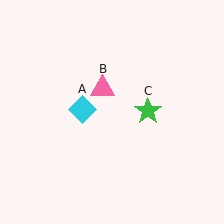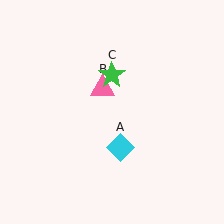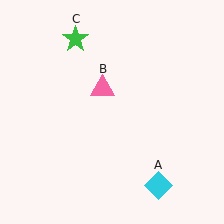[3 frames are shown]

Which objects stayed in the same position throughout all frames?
Pink triangle (object B) remained stationary.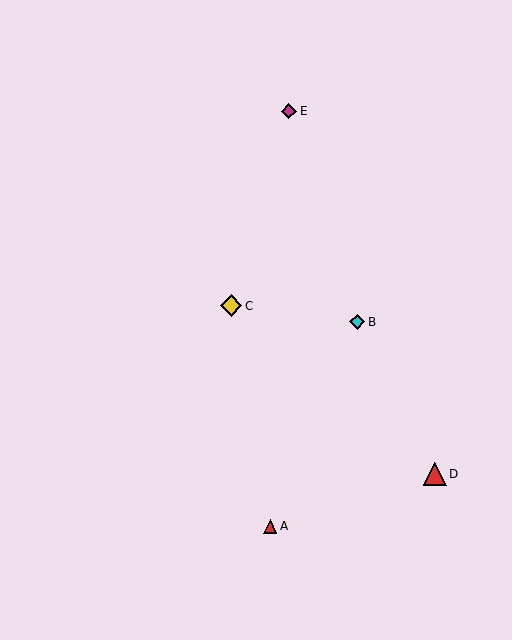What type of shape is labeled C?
Shape C is a yellow diamond.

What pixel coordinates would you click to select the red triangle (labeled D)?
Click at (435, 474) to select the red triangle D.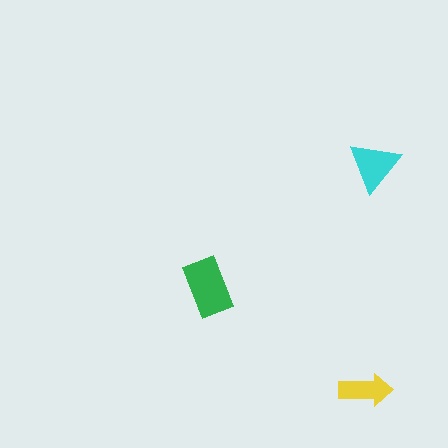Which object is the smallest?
The yellow arrow.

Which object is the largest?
The green rectangle.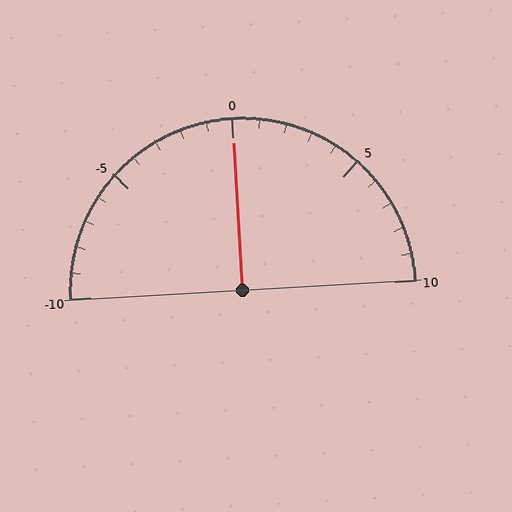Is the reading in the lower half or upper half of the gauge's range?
The reading is in the upper half of the range (-10 to 10).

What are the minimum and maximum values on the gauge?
The gauge ranges from -10 to 10.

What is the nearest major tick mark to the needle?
The nearest major tick mark is 0.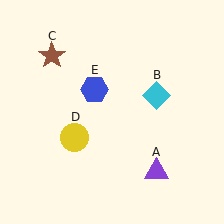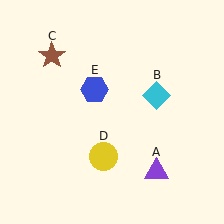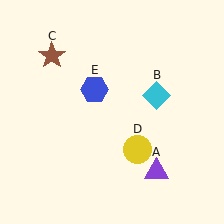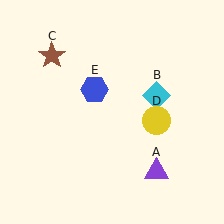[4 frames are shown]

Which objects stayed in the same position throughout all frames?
Purple triangle (object A) and cyan diamond (object B) and brown star (object C) and blue hexagon (object E) remained stationary.